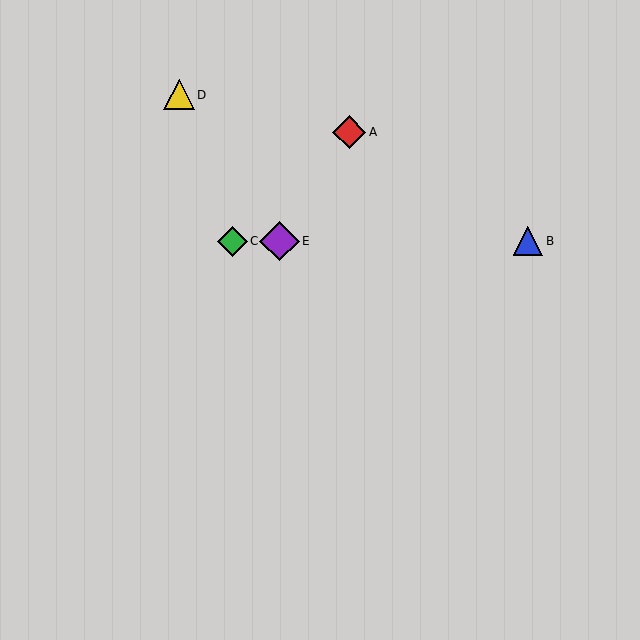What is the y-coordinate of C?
Object C is at y≈241.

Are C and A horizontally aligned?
No, C is at y≈241 and A is at y≈132.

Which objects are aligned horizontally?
Objects B, C, E are aligned horizontally.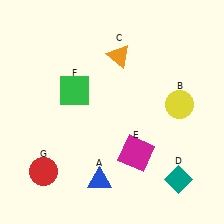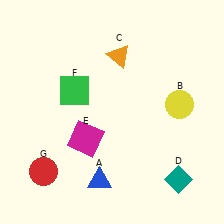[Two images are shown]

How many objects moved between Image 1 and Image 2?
1 object moved between the two images.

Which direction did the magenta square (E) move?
The magenta square (E) moved left.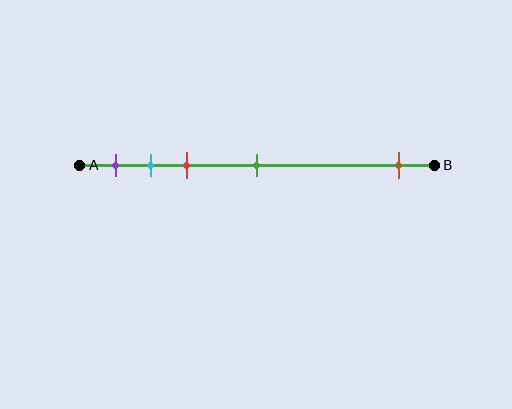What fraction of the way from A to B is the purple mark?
The purple mark is approximately 10% (0.1) of the way from A to B.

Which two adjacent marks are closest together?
The cyan and red marks are the closest adjacent pair.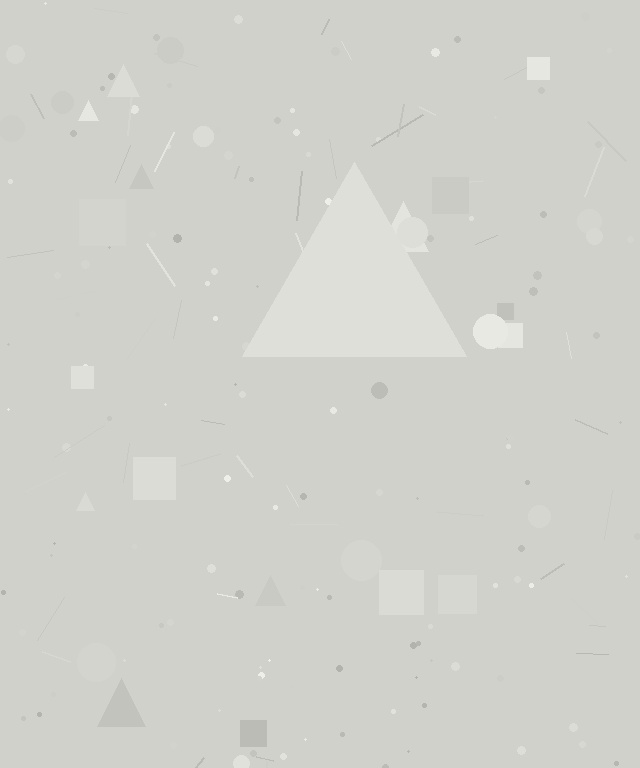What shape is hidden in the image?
A triangle is hidden in the image.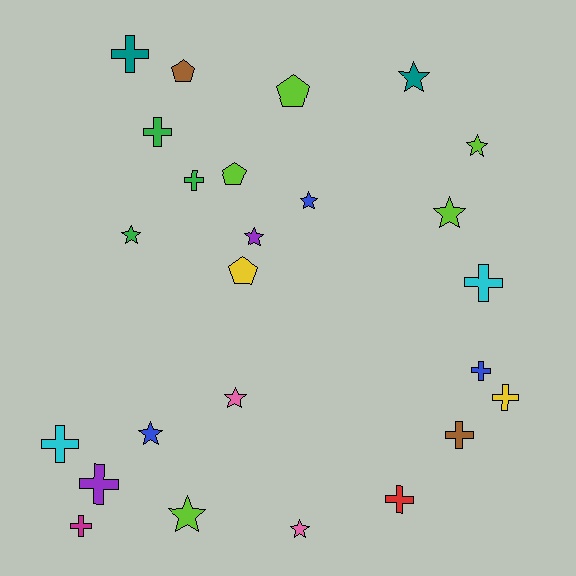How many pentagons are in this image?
There are 4 pentagons.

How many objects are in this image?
There are 25 objects.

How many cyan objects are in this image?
There are 2 cyan objects.